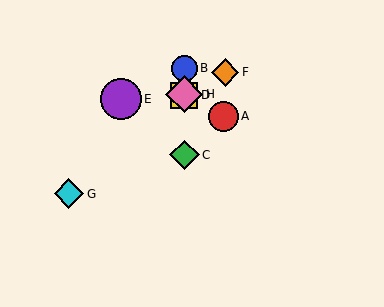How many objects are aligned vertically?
4 objects (B, C, D, H) are aligned vertically.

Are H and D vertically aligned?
Yes, both are at x≈184.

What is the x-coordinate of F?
Object F is at x≈225.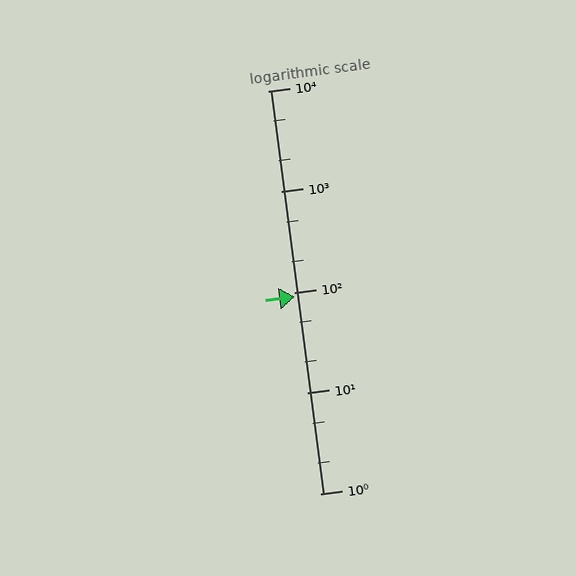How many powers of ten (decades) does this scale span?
The scale spans 4 decades, from 1 to 10000.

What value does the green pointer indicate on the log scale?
The pointer indicates approximately 90.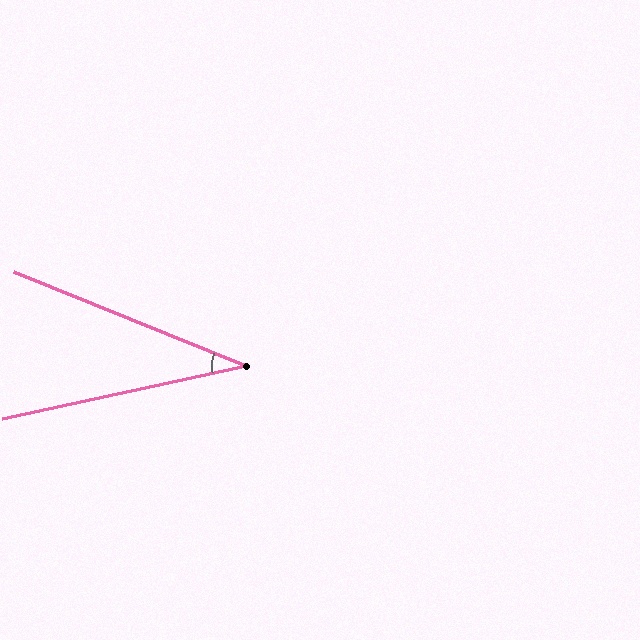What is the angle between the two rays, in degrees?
Approximately 34 degrees.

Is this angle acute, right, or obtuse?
It is acute.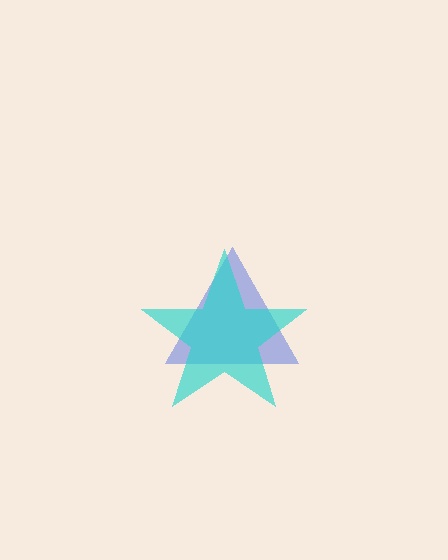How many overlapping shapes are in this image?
There are 2 overlapping shapes in the image.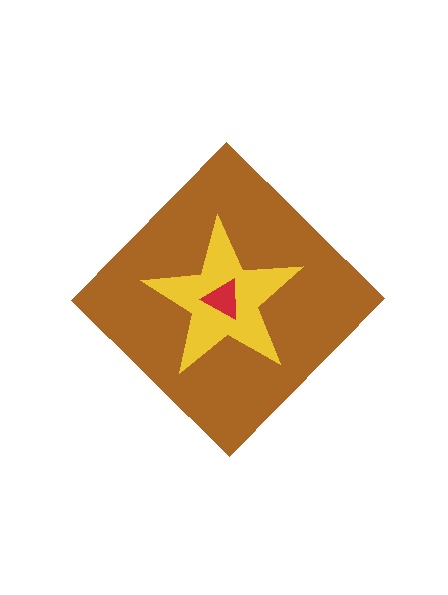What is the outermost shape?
The brown diamond.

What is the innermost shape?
The red triangle.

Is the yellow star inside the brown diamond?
Yes.